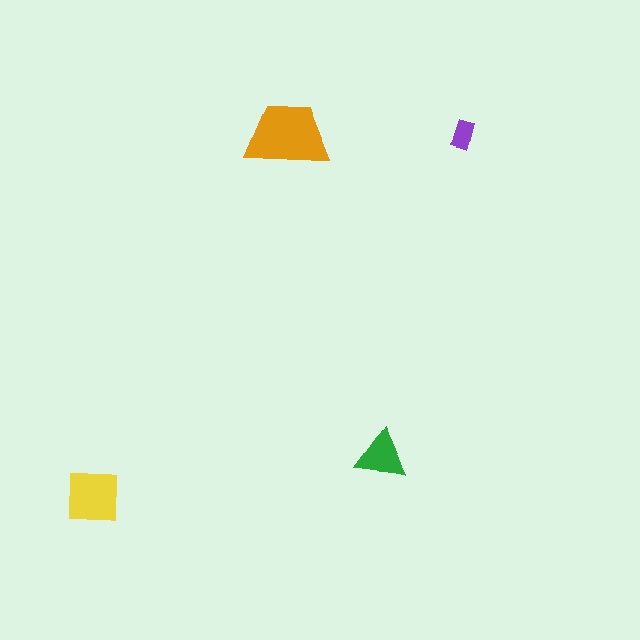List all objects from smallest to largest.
The purple rectangle, the green triangle, the yellow square, the orange trapezoid.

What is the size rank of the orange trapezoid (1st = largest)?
1st.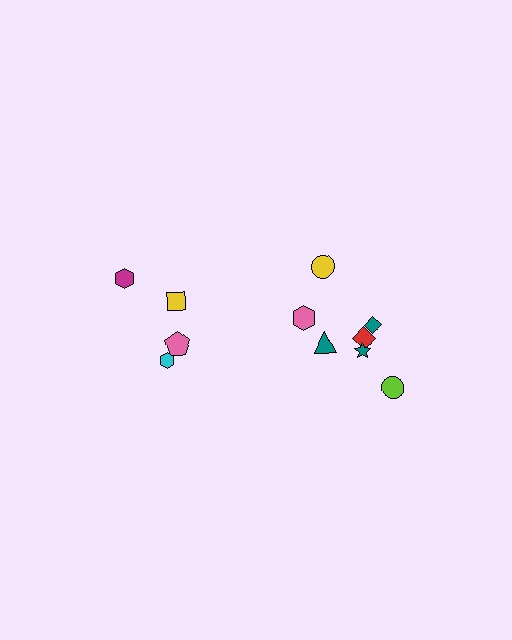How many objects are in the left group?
There are 4 objects.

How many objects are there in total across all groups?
There are 11 objects.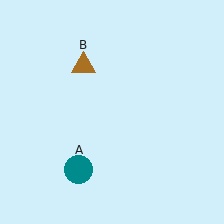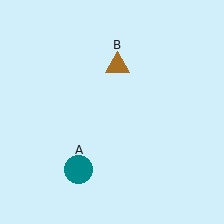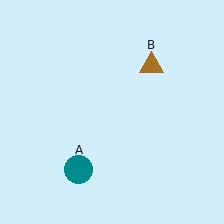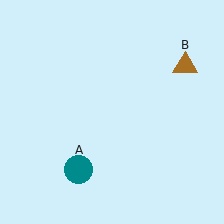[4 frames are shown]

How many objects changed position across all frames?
1 object changed position: brown triangle (object B).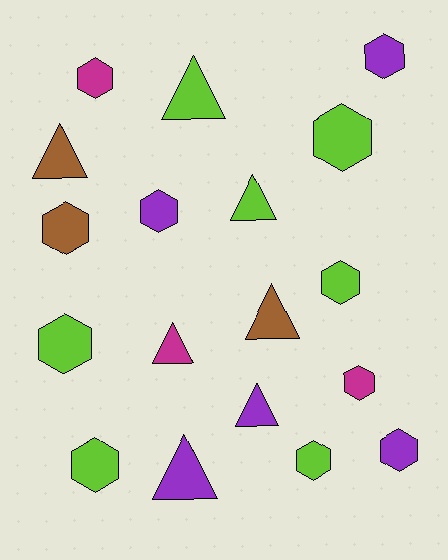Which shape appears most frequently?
Hexagon, with 11 objects.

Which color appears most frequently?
Lime, with 7 objects.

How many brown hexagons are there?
There is 1 brown hexagon.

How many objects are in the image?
There are 18 objects.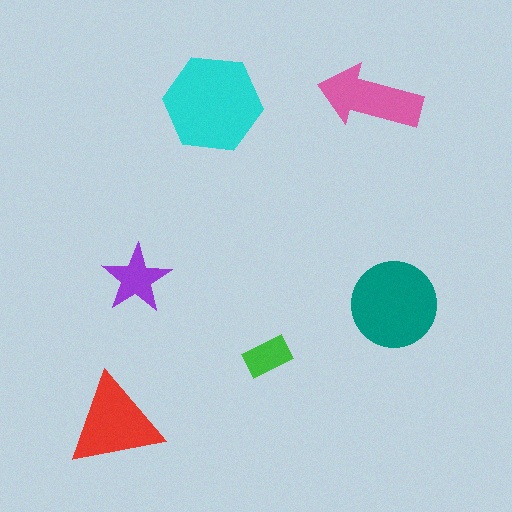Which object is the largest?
The cyan hexagon.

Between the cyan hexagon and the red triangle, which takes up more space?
The cyan hexagon.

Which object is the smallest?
The green rectangle.